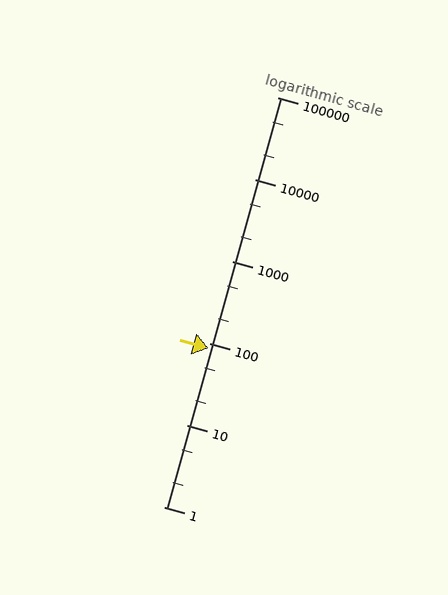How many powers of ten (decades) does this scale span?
The scale spans 5 decades, from 1 to 100000.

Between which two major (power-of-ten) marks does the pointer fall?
The pointer is between 10 and 100.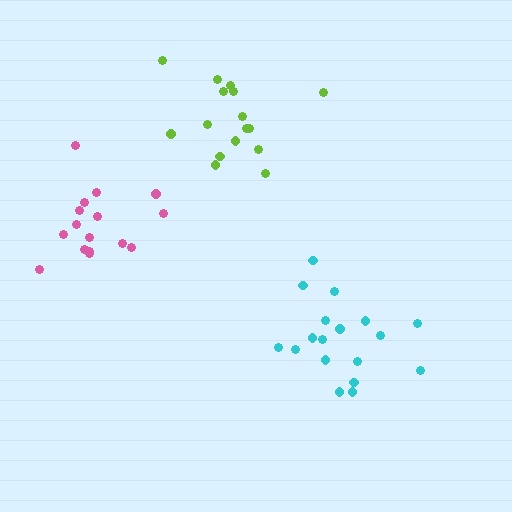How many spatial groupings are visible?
There are 3 spatial groupings.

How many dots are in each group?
Group 1: 16 dots, Group 2: 18 dots, Group 3: 16 dots (50 total).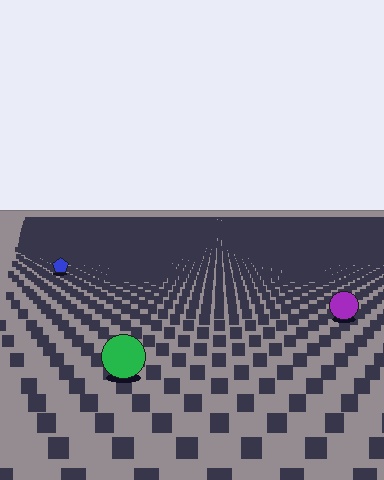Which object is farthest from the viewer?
The blue pentagon is farthest from the viewer. It appears smaller and the ground texture around it is denser.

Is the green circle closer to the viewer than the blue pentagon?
Yes. The green circle is closer — you can tell from the texture gradient: the ground texture is coarser near it.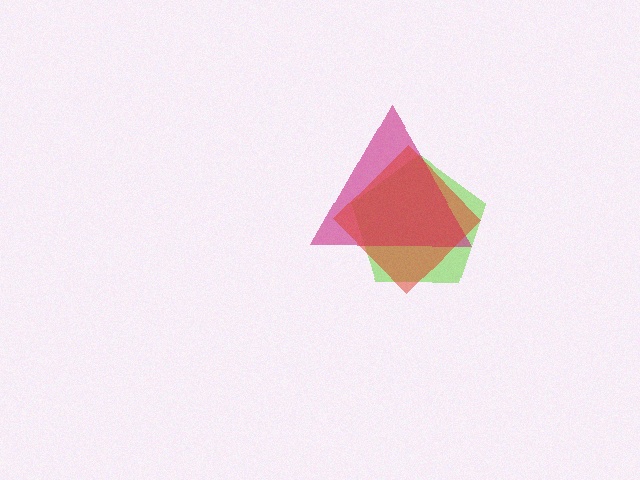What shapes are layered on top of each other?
The layered shapes are: a lime pentagon, a magenta triangle, a red diamond.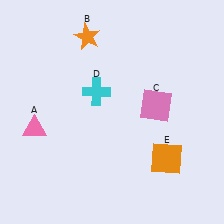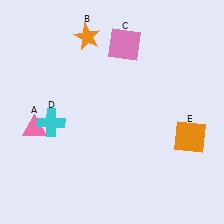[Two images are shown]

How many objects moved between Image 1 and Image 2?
3 objects moved between the two images.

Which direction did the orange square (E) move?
The orange square (E) moved right.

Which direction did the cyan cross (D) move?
The cyan cross (D) moved left.